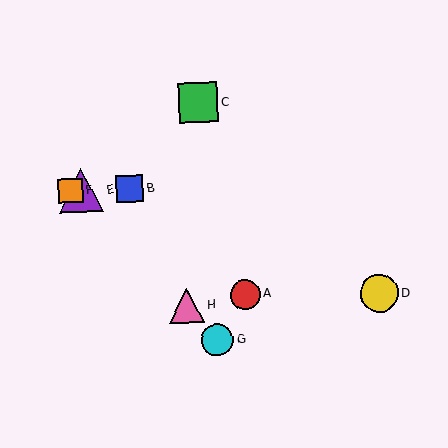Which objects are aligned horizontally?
Objects B, E, F are aligned horizontally.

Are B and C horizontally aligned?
No, B is at y≈188 and C is at y≈103.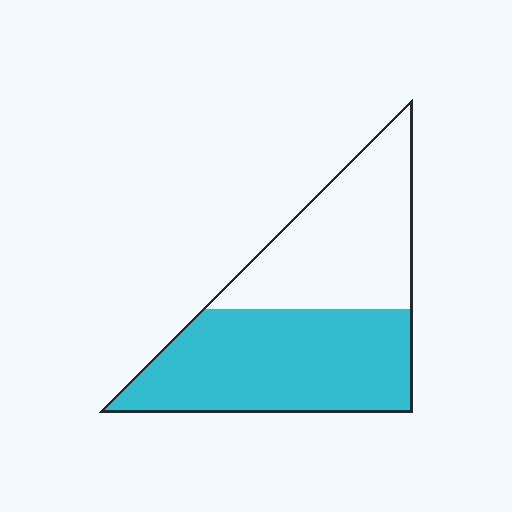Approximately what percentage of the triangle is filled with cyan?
Approximately 55%.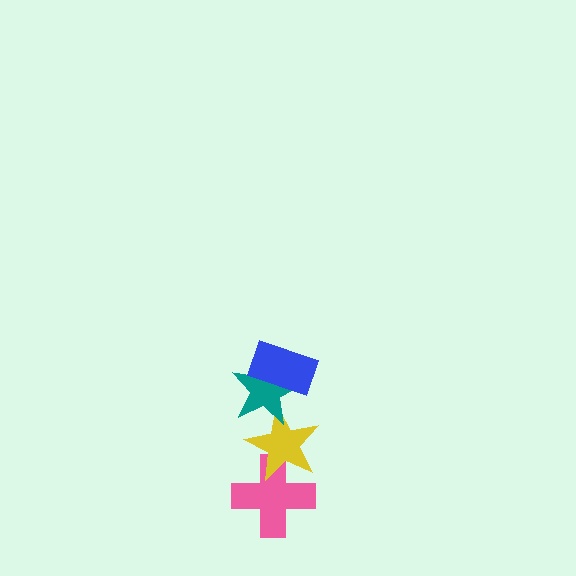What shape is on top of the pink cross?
The yellow star is on top of the pink cross.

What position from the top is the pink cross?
The pink cross is 4th from the top.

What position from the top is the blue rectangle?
The blue rectangle is 1st from the top.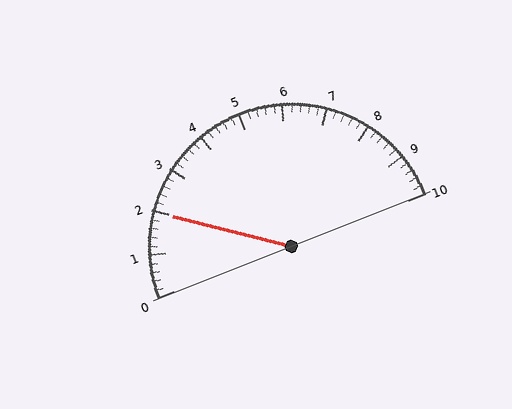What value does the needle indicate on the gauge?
The needle indicates approximately 2.0.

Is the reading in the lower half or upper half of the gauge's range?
The reading is in the lower half of the range (0 to 10).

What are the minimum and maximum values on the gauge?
The gauge ranges from 0 to 10.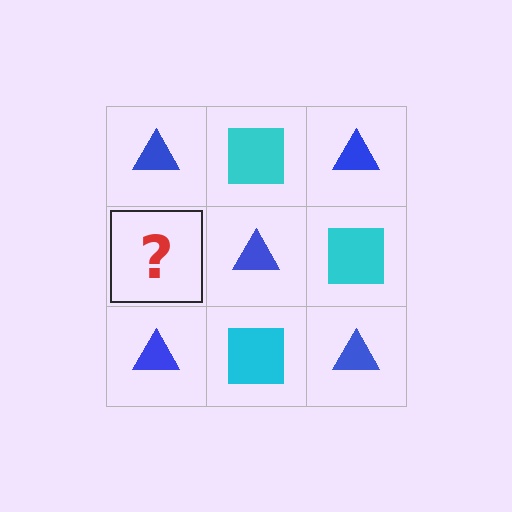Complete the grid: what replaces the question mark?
The question mark should be replaced with a cyan square.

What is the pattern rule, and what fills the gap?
The rule is that it alternates blue triangle and cyan square in a checkerboard pattern. The gap should be filled with a cyan square.